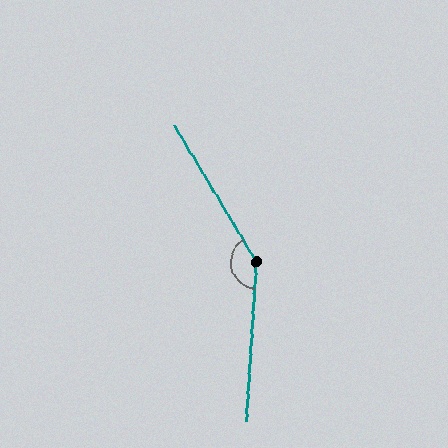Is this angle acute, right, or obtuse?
It is obtuse.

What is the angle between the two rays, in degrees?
Approximately 146 degrees.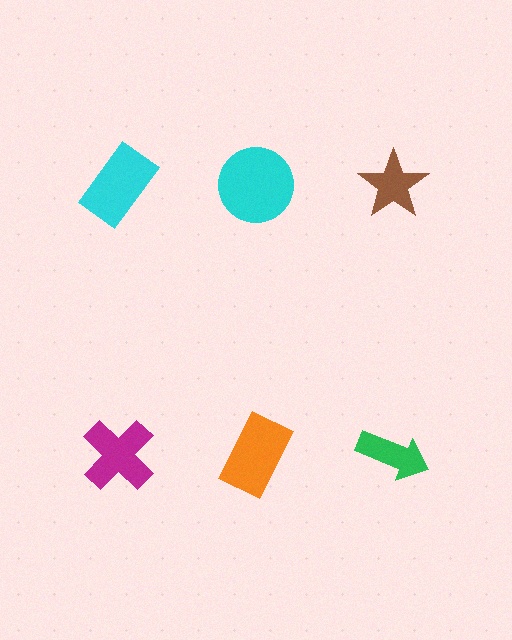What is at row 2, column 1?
A magenta cross.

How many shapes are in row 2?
3 shapes.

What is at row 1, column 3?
A brown star.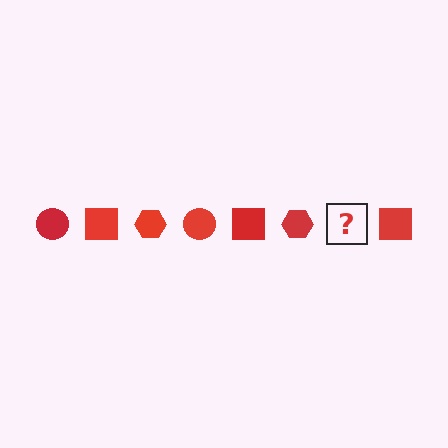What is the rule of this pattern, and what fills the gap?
The rule is that the pattern cycles through circle, square, hexagon shapes in red. The gap should be filled with a red circle.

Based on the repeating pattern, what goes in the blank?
The blank should be a red circle.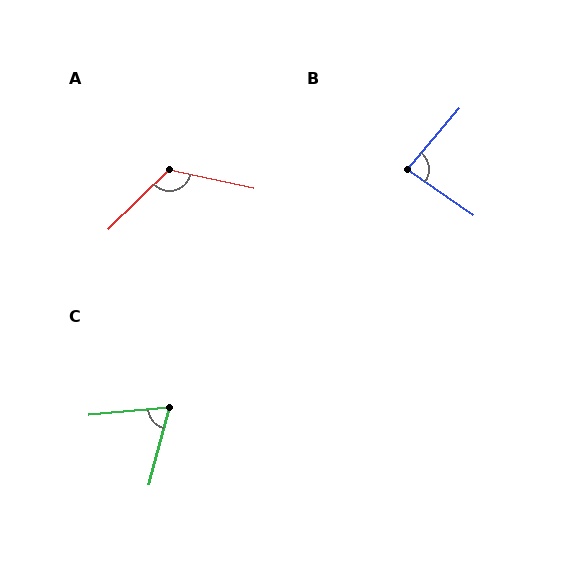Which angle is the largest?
A, at approximately 123 degrees.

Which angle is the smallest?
C, at approximately 69 degrees.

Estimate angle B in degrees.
Approximately 84 degrees.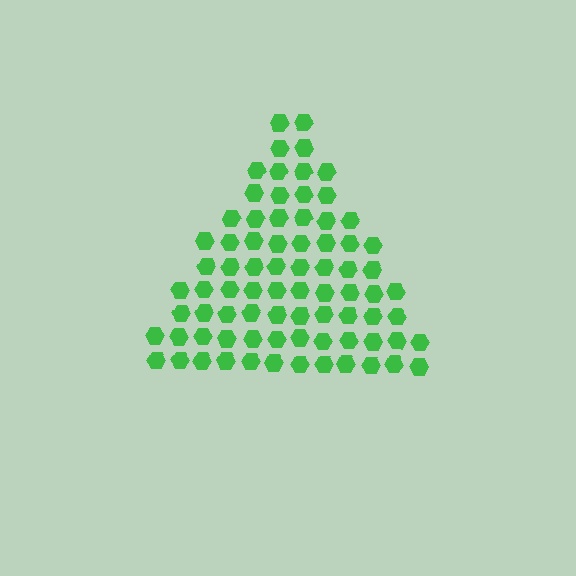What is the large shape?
The large shape is a triangle.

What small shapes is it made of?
It is made of small hexagons.